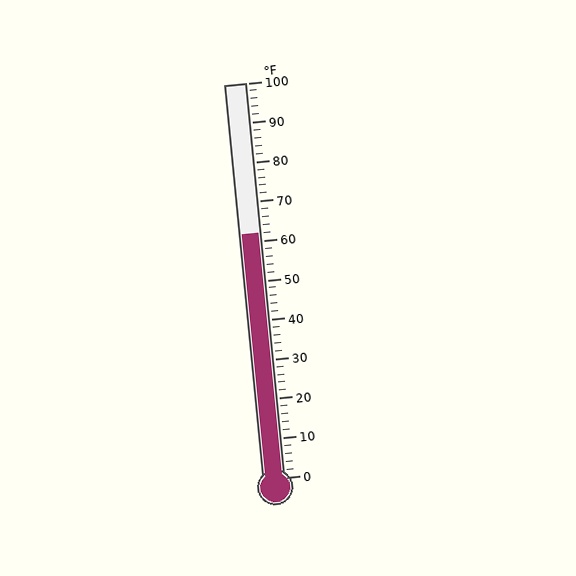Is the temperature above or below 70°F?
The temperature is below 70°F.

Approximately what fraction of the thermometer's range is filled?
The thermometer is filled to approximately 60% of its range.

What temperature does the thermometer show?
The thermometer shows approximately 62°F.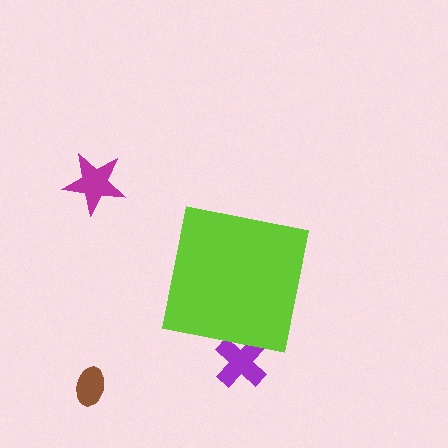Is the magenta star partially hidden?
No, the magenta star is fully visible.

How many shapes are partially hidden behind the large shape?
1 shape is partially hidden.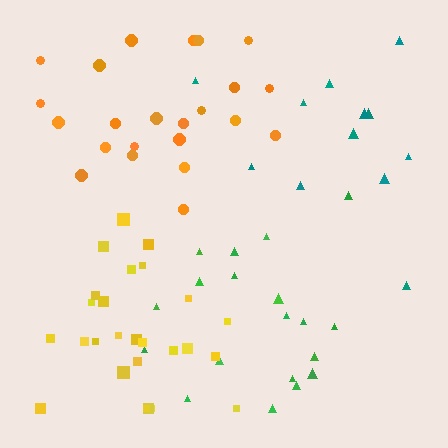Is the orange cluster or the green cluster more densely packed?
Green.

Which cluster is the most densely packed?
Yellow.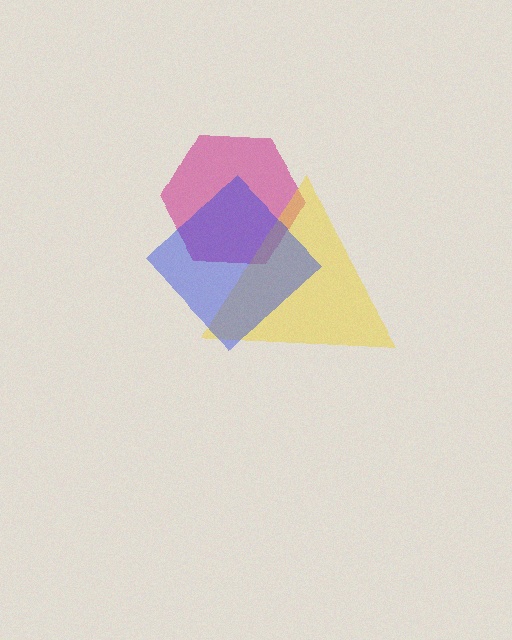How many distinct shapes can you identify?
There are 3 distinct shapes: a magenta hexagon, a yellow triangle, a blue diamond.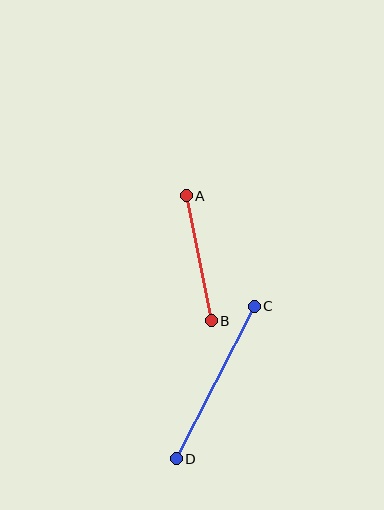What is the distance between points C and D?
The distance is approximately 171 pixels.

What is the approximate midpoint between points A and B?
The midpoint is at approximately (199, 258) pixels.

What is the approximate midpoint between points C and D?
The midpoint is at approximately (215, 382) pixels.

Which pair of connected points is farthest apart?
Points C and D are farthest apart.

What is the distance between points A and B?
The distance is approximately 127 pixels.